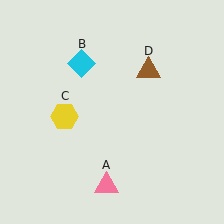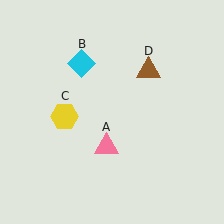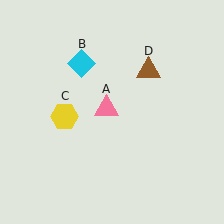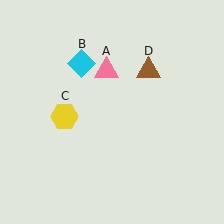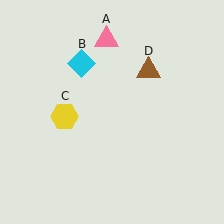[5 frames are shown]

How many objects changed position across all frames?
1 object changed position: pink triangle (object A).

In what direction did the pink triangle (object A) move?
The pink triangle (object A) moved up.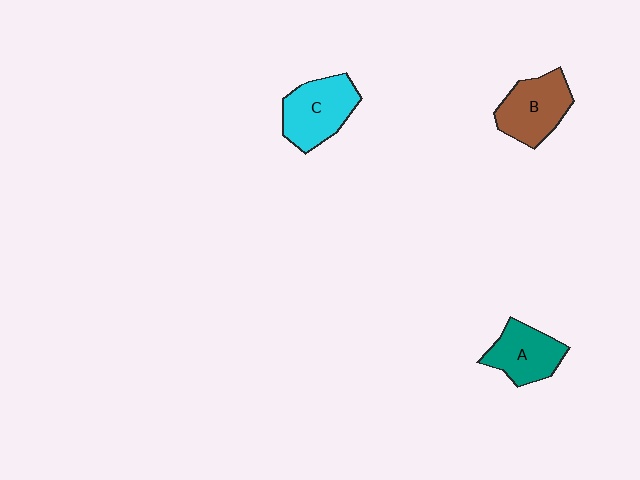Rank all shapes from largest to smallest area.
From largest to smallest: C (cyan), B (brown), A (teal).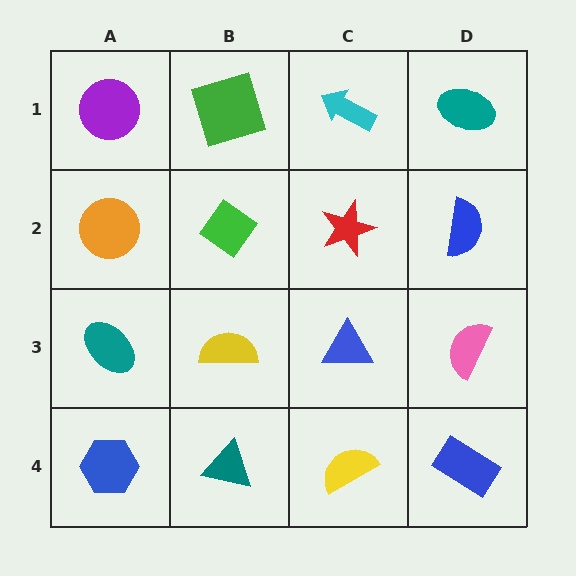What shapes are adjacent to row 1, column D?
A blue semicircle (row 2, column D), a cyan arrow (row 1, column C).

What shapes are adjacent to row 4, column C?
A blue triangle (row 3, column C), a teal triangle (row 4, column B), a blue rectangle (row 4, column D).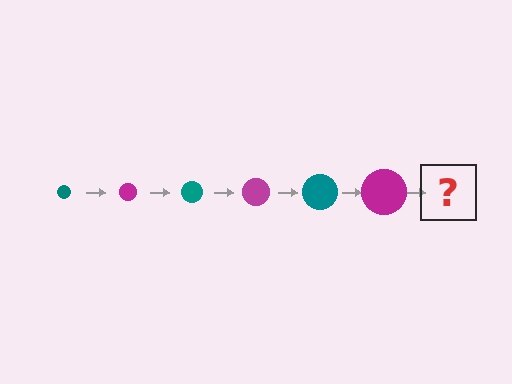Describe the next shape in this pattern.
It should be a teal circle, larger than the previous one.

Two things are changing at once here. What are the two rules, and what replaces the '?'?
The two rules are that the circle grows larger each step and the color cycles through teal and magenta. The '?' should be a teal circle, larger than the previous one.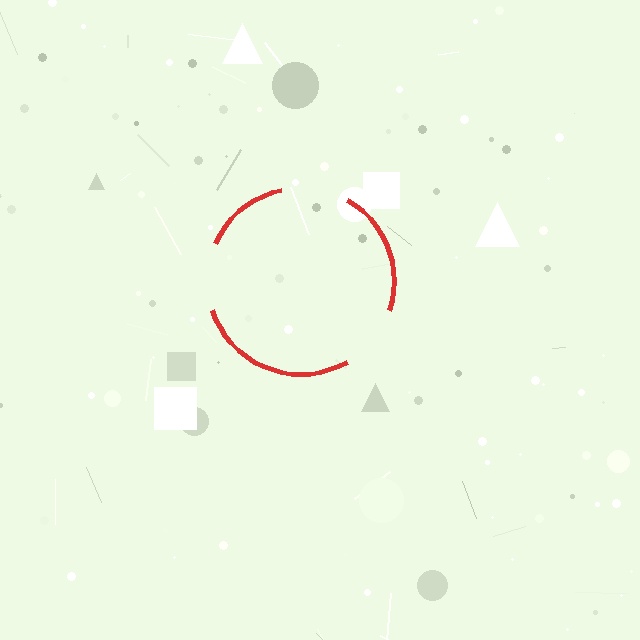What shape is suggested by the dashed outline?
The dashed outline suggests a circle.